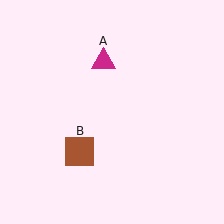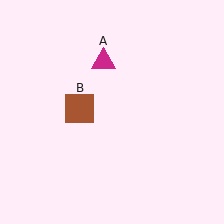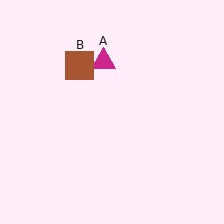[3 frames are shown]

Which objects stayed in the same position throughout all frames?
Magenta triangle (object A) remained stationary.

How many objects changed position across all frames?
1 object changed position: brown square (object B).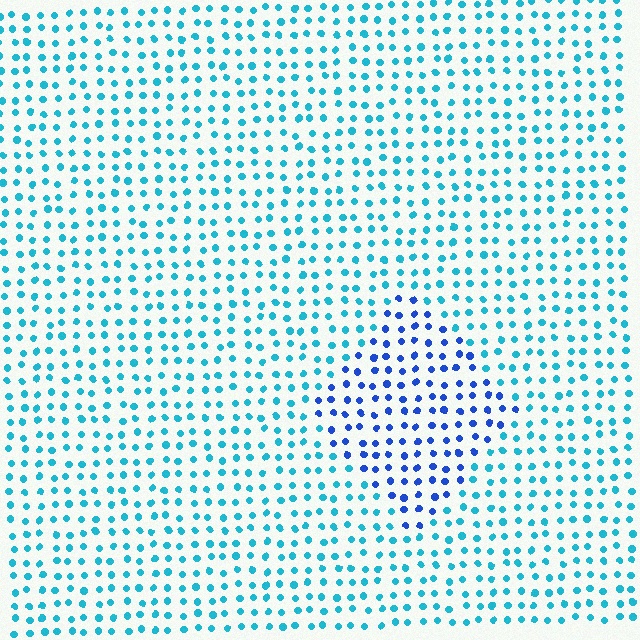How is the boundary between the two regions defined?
The boundary is defined purely by a slight shift in hue (about 38 degrees). Spacing, size, and orientation are identical on both sides.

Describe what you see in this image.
The image is filled with small cyan elements in a uniform arrangement. A diamond-shaped region is visible where the elements are tinted to a slightly different hue, forming a subtle color boundary.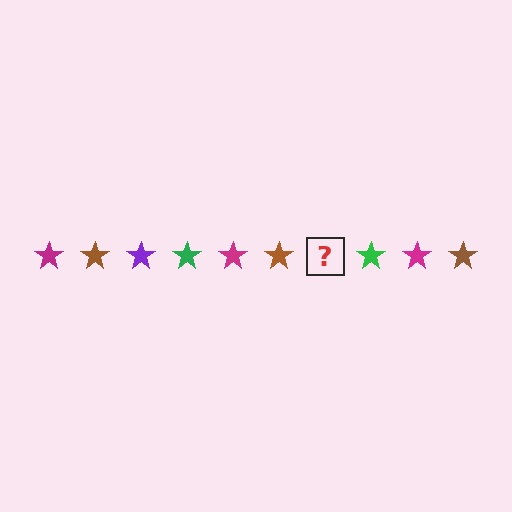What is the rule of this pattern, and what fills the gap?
The rule is that the pattern cycles through magenta, brown, purple, green stars. The gap should be filled with a purple star.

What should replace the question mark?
The question mark should be replaced with a purple star.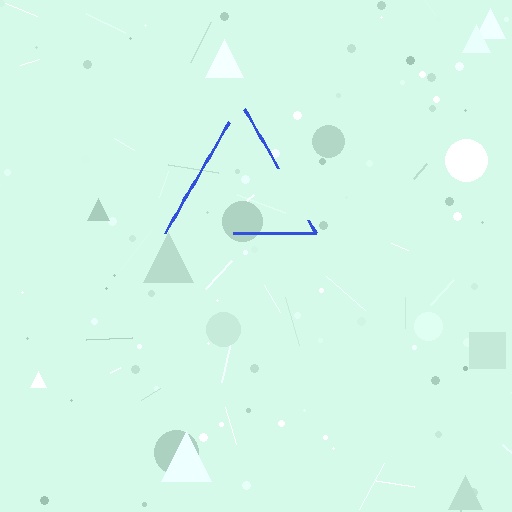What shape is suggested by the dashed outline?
The dashed outline suggests a triangle.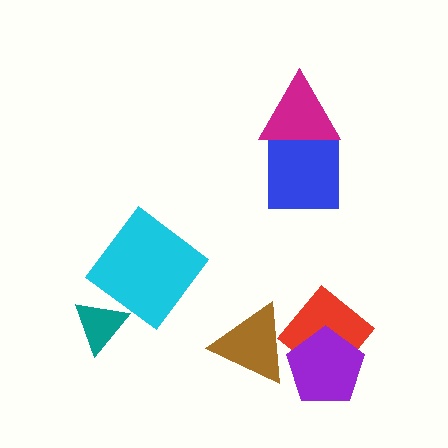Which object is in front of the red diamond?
The purple pentagon is in front of the red diamond.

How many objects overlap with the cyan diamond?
0 objects overlap with the cyan diamond.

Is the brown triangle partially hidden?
No, no other shape covers it.